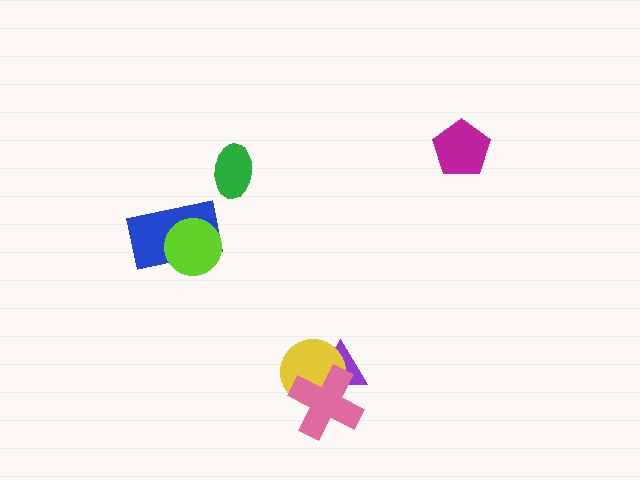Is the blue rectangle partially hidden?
Yes, it is partially covered by another shape.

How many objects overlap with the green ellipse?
0 objects overlap with the green ellipse.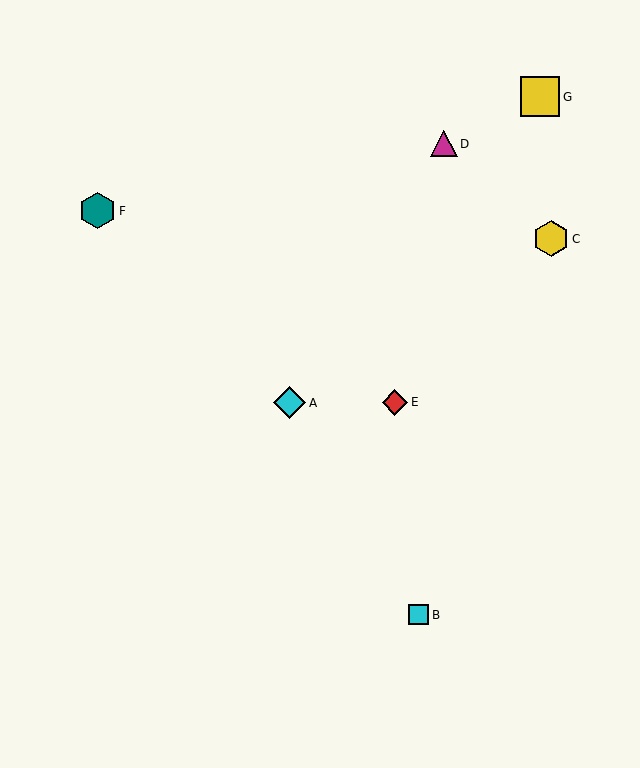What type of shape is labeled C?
Shape C is a yellow hexagon.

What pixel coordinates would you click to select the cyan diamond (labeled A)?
Click at (290, 403) to select the cyan diamond A.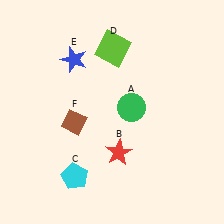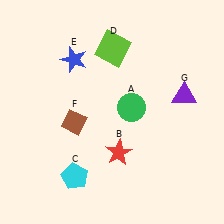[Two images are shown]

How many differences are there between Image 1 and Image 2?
There is 1 difference between the two images.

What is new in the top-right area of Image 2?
A purple triangle (G) was added in the top-right area of Image 2.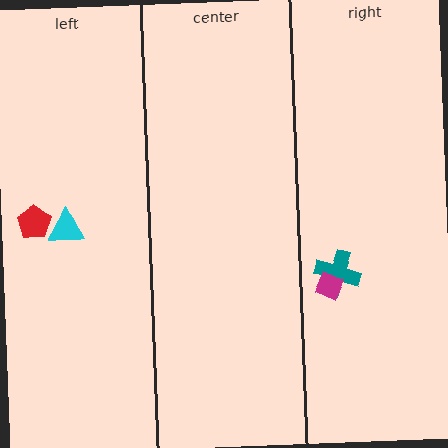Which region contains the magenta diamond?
The right region.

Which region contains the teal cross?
The right region.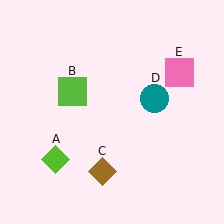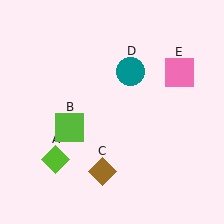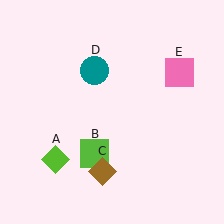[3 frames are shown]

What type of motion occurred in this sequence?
The lime square (object B), teal circle (object D) rotated counterclockwise around the center of the scene.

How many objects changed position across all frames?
2 objects changed position: lime square (object B), teal circle (object D).